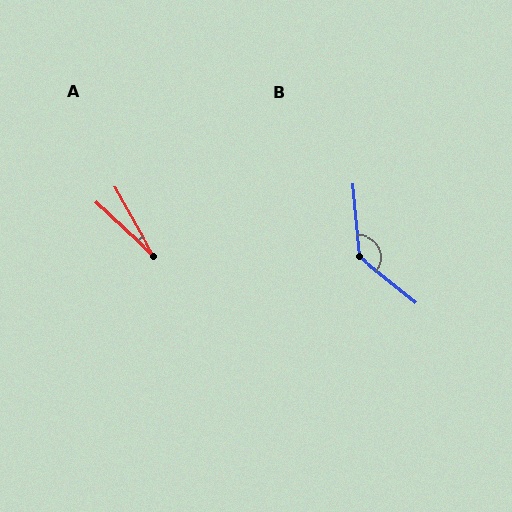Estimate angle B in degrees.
Approximately 135 degrees.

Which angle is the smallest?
A, at approximately 18 degrees.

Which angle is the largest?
B, at approximately 135 degrees.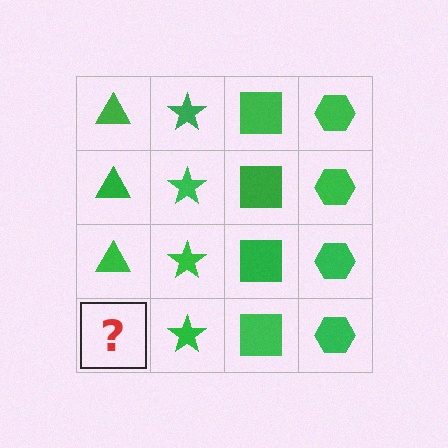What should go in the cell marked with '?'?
The missing cell should contain a green triangle.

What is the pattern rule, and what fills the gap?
The rule is that each column has a consistent shape. The gap should be filled with a green triangle.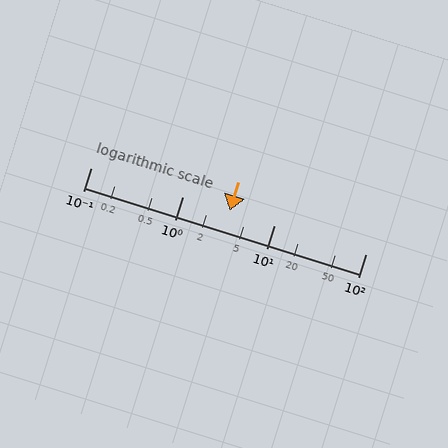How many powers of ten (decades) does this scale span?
The scale spans 3 decades, from 0.1 to 100.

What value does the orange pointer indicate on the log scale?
The pointer indicates approximately 3.3.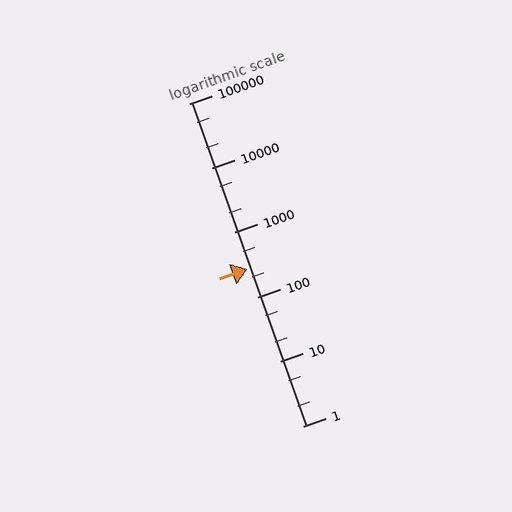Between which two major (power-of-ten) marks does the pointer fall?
The pointer is between 100 and 1000.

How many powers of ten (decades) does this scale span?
The scale spans 5 decades, from 1 to 100000.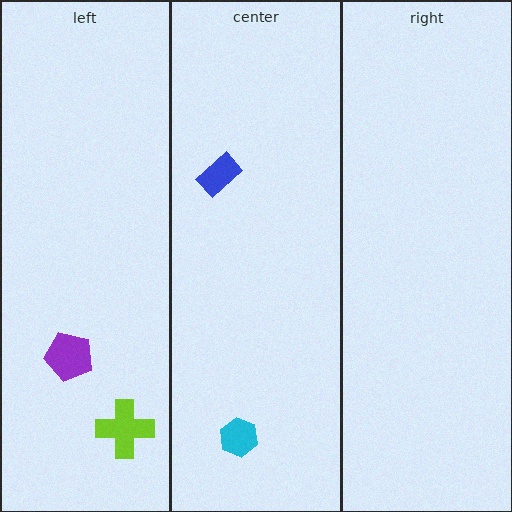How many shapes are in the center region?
2.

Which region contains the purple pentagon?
The left region.